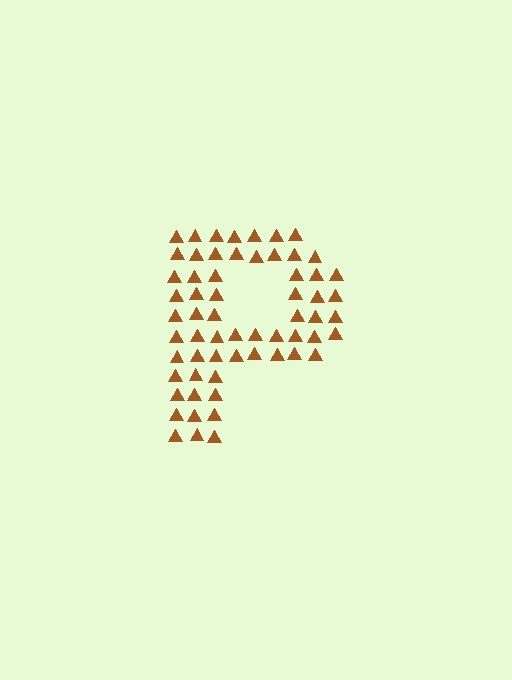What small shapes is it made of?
It is made of small triangles.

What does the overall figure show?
The overall figure shows the letter P.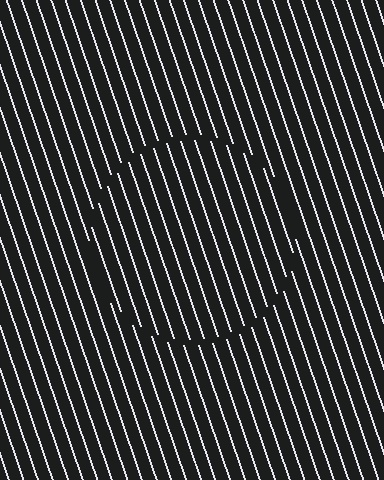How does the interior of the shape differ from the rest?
The interior of the shape contains the same grating, shifted by half a period — the contour is defined by the phase discontinuity where line-ends from the inner and outer gratings abut.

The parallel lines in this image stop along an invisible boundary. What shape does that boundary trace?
An illusory circle. The interior of the shape contains the same grating, shifted by half a period — the contour is defined by the phase discontinuity where line-ends from the inner and outer gratings abut.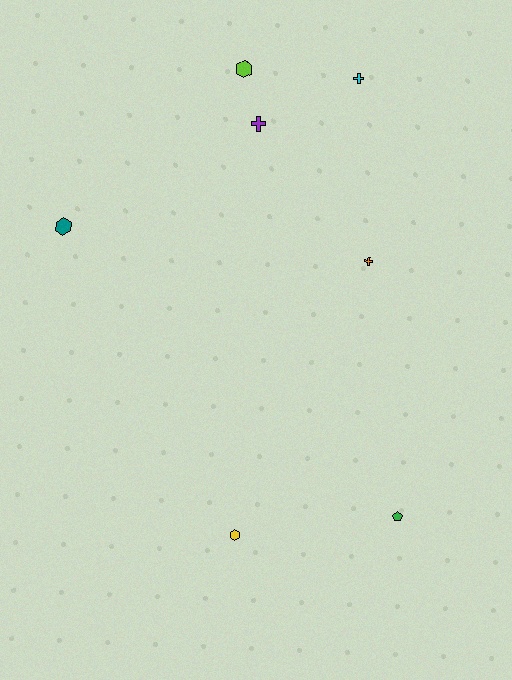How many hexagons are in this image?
There are 3 hexagons.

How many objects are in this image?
There are 7 objects.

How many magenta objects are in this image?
There are no magenta objects.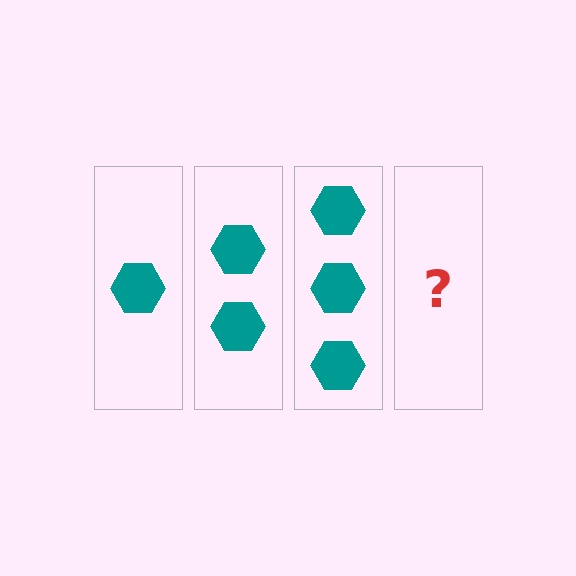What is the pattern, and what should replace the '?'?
The pattern is that each step adds one more hexagon. The '?' should be 4 hexagons.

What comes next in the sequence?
The next element should be 4 hexagons.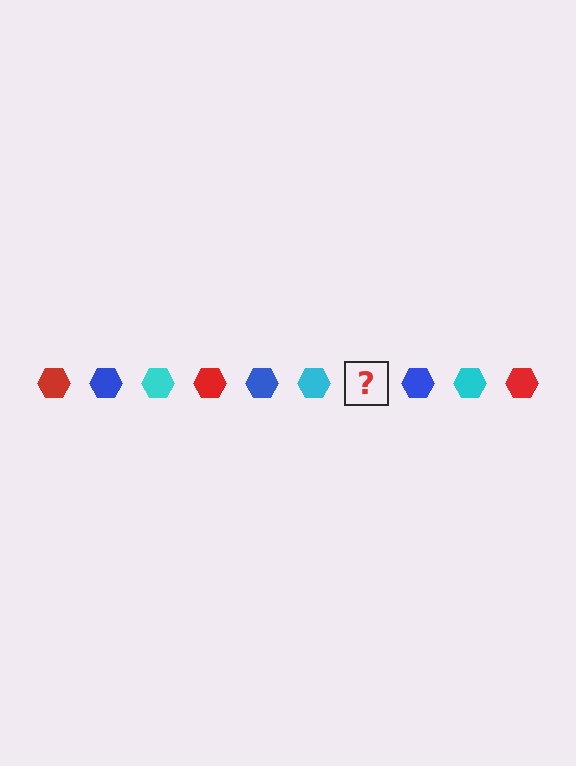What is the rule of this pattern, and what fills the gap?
The rule is that the pattern cycles through red, blue, cyan hexagons. The gap should be filled with a red hexagon.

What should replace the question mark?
The question mark should be replaced with a red hexagon.